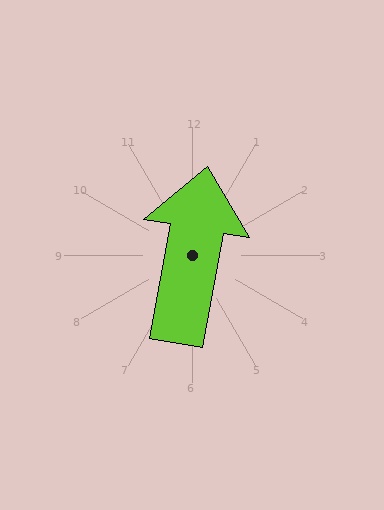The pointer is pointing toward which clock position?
Roughly 12 o'clock.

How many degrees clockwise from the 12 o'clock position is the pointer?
Approximately 10 degrees.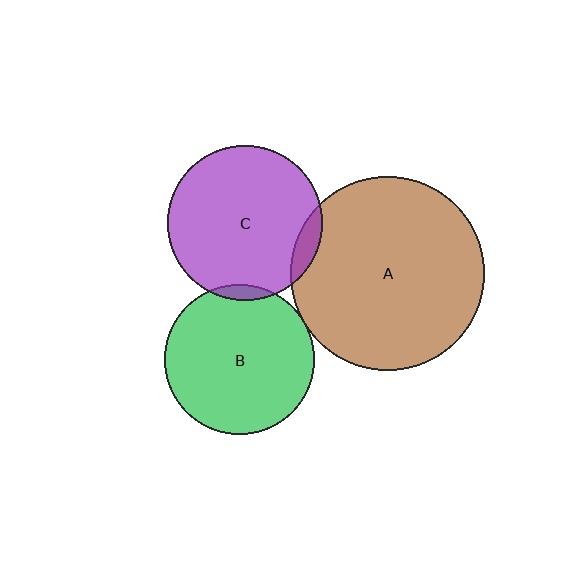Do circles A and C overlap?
Yes.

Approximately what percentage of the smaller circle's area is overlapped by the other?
Approximately 5%.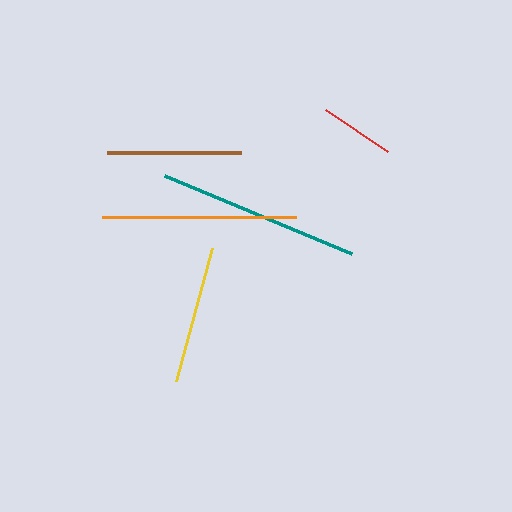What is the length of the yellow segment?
The yellow segment is approximately 138 pixels long.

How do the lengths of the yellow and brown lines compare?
The yellow and brown lines are approximately the same length.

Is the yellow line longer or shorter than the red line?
The yellow line is longer than the red line.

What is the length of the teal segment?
The teal segment is approximately 202 pixels long.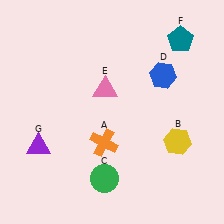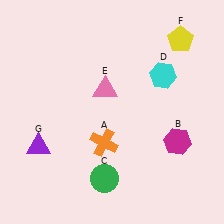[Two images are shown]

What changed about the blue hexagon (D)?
In Image 1, D is blue. In Image 2, it changed to cyan.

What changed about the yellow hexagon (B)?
In Image 1, B is yellow. In Image 2, it changed to magenta.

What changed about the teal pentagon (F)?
In Image 1, F is teal. In Image 2, it changed to yellow.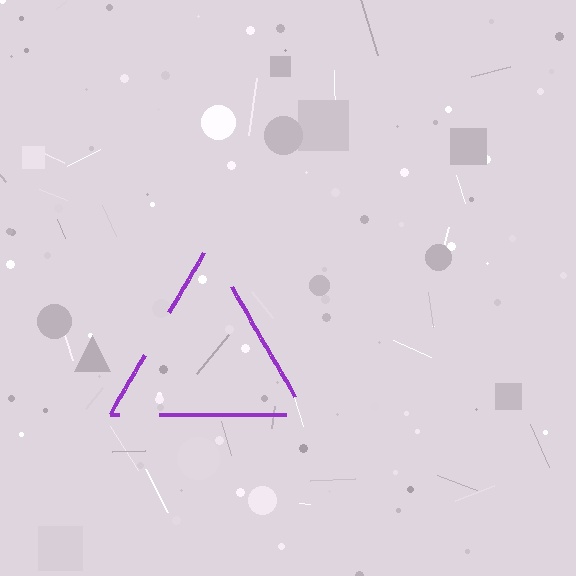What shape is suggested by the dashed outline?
The dashed outline suggests a triangle.